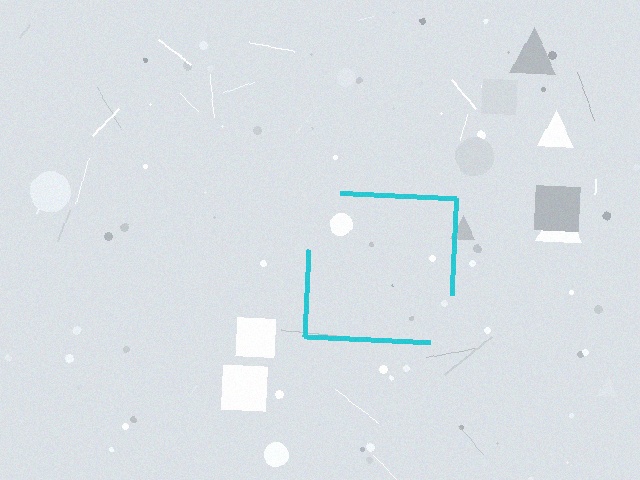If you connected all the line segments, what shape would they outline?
They would outline a square.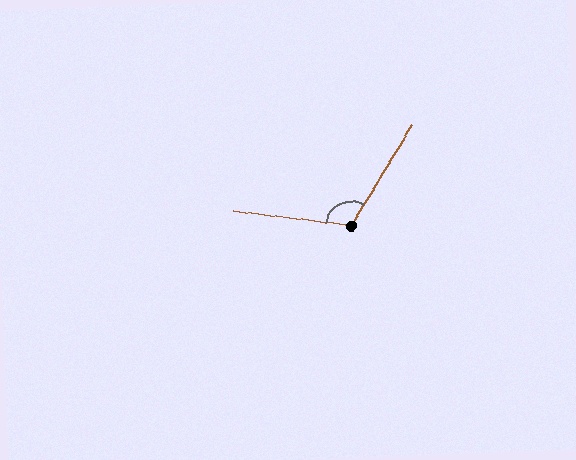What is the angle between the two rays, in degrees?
Approximately 114 degrees.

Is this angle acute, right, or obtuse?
It is obtuse.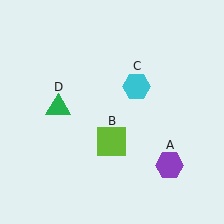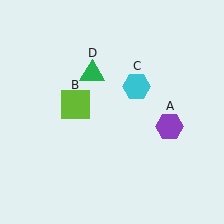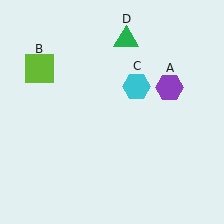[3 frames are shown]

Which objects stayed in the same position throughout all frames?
Cyan hexagon (object C) remained stationary.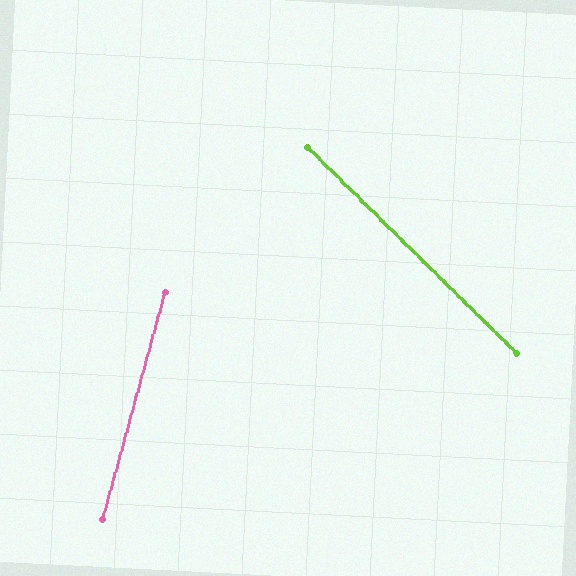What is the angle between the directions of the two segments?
Approximately 61 degrees.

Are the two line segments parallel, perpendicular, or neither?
Neither parallel nor perpendicular — they differ by about 61°.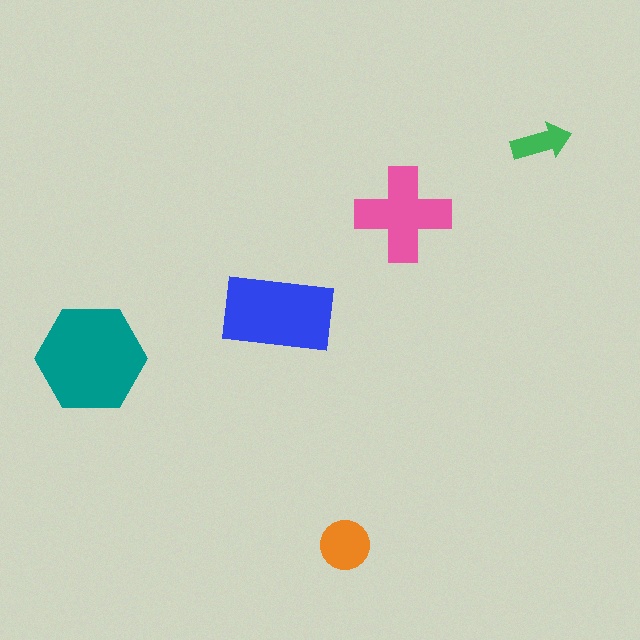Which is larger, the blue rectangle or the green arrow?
The blue rectangle.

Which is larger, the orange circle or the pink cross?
The pink cross.